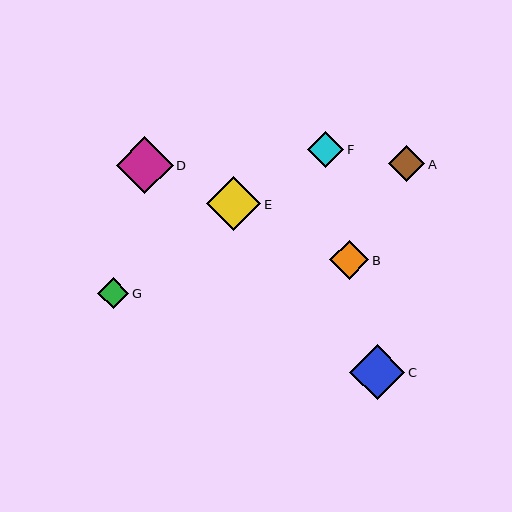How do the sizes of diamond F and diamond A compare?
Diamond F and diamond A are approximately the same size.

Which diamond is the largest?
Diamond D is the largest with a size of approximately 57 pixels.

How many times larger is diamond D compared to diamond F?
Diamond D is approximately 1.6 times the size of diamond F.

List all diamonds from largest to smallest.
From largest to smallest: D, C, E, B, F, A, G.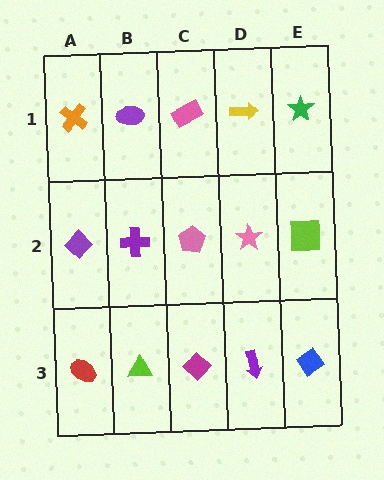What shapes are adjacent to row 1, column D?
A pink star (row 2, column D), a pink rectangle (row 1, column C), a green star (row 1, column E).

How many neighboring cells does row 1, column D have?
3.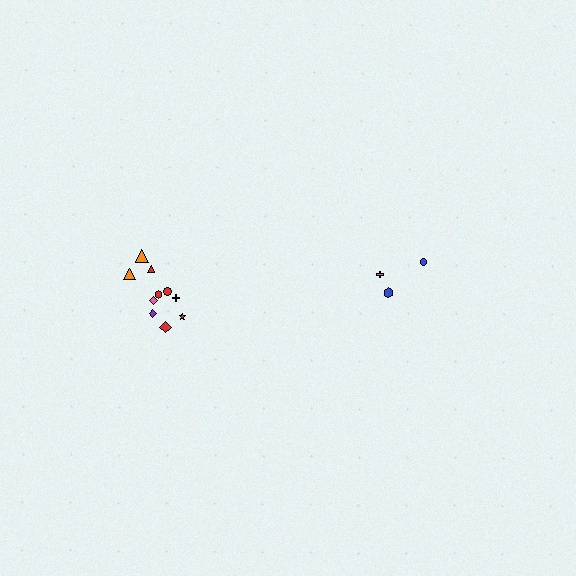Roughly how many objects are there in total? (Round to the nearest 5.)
Roughly 15 objects in total.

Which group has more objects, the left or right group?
The left group.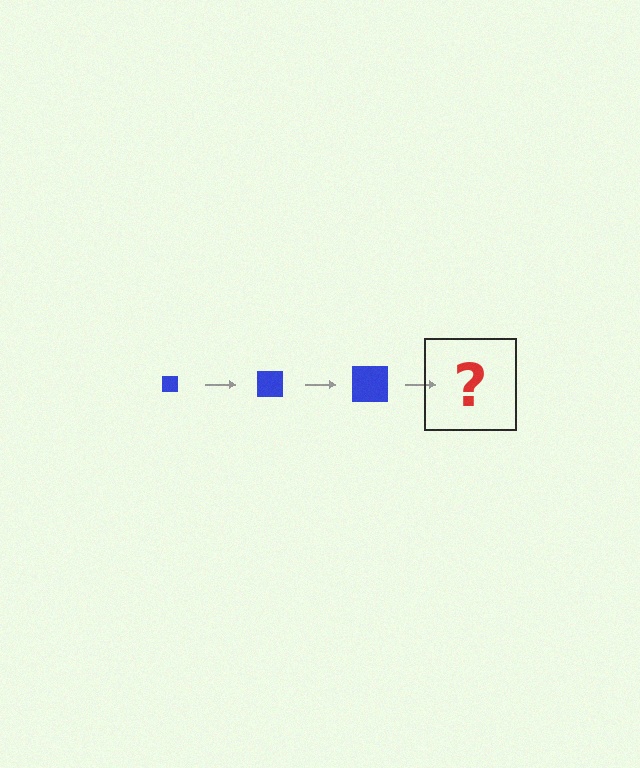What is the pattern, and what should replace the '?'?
The pattern is that the square gets progressively larger each step. The '?' should be a blue square, larger than the previous one.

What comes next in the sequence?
The next element should be a blue square, larger than the previous one.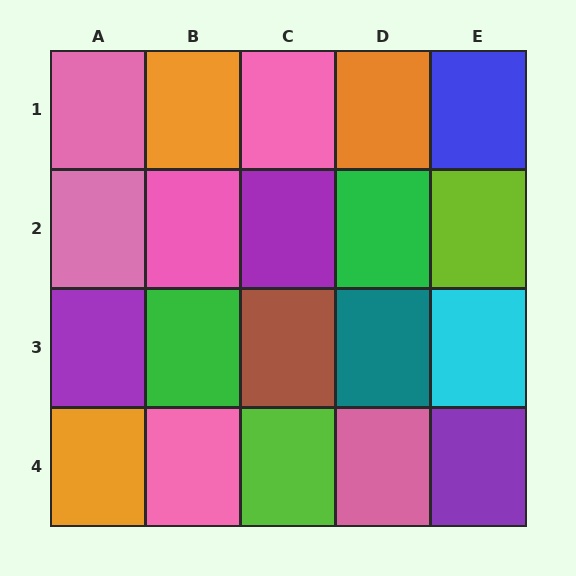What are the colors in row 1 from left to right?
Pink, orange, pink, orange, blue.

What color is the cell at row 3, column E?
Cyan.